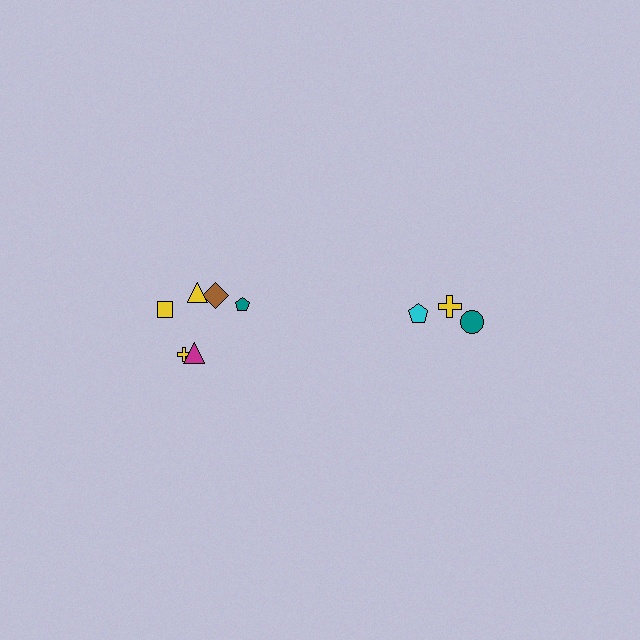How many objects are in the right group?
There are 3 objects.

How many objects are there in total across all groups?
There are 9 objects.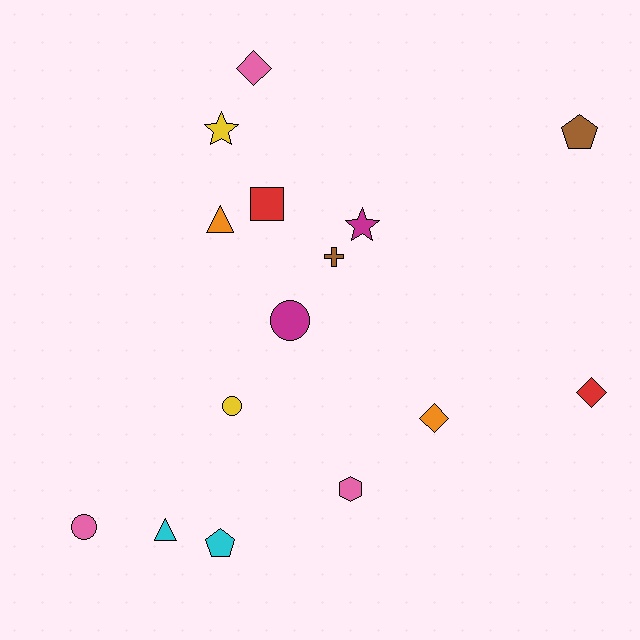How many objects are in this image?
There are 15 objects.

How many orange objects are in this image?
There are 2 orange objects.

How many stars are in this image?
There are 2 stars.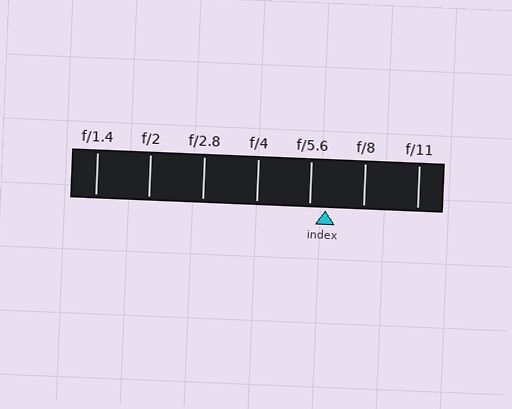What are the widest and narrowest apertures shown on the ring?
The widest aperture shown is f/1.4 and the narrowest is f/11.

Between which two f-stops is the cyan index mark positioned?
The index mark is between f/5.6 and f/8.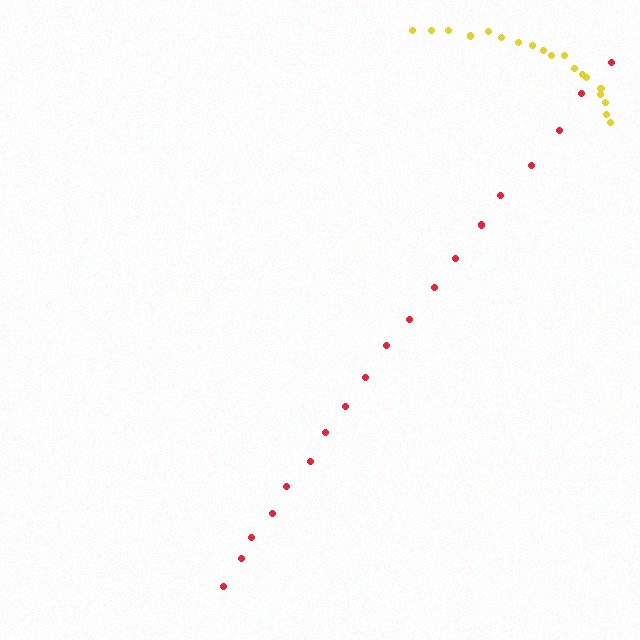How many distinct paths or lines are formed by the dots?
There are 2 distinct paths.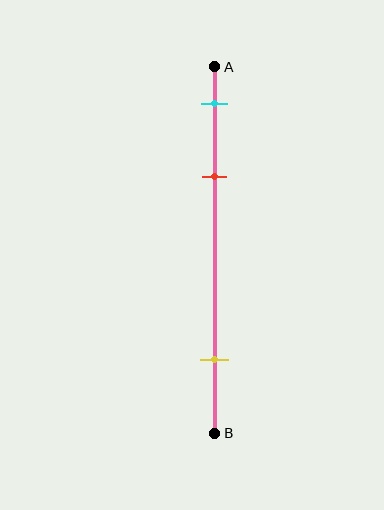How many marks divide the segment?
There are 3 marks dividing the segment.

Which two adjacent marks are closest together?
The cyan and red marks are the closest adjacent pair.